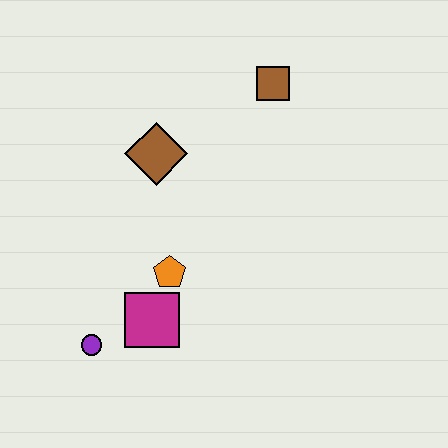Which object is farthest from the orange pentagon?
The brown square is farthest from the orange pentagon.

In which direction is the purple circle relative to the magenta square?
The purple circle is to the left of the magenta square.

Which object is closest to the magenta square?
The orange pentagon is closest to the magenta square.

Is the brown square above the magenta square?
Yes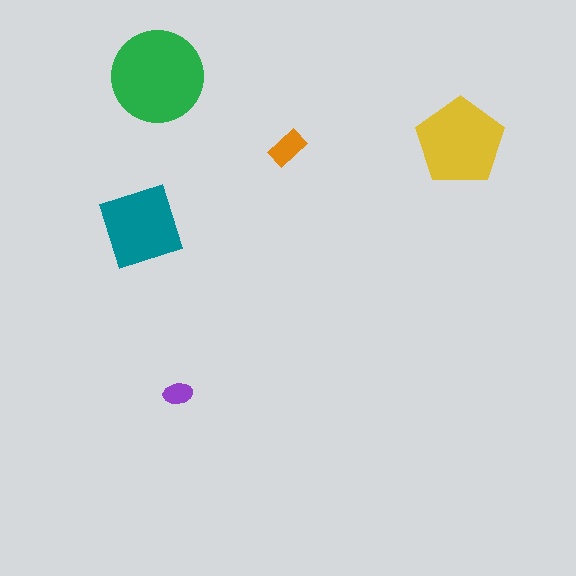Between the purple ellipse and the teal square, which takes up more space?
The teal square.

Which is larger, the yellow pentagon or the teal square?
The yellow pentagon.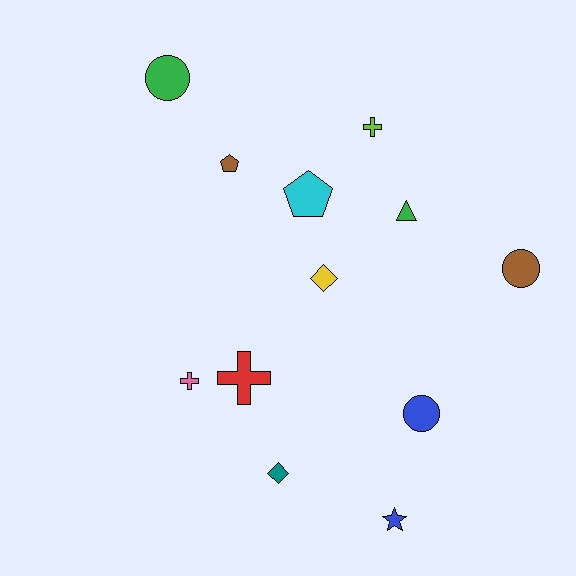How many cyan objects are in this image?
There is 1 cyan object.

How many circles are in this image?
There are 3 circles.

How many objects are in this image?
There are 12 objects.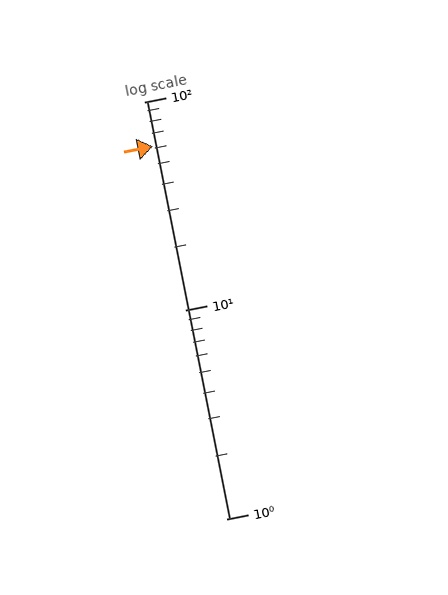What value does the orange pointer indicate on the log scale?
The pointer indicates approximately 61.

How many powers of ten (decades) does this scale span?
The scale spans 2 decades, from 1 to 100.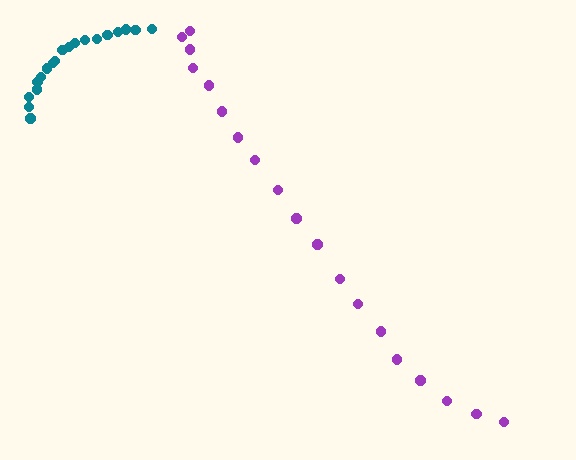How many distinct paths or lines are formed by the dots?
There are 2 distinct paths.